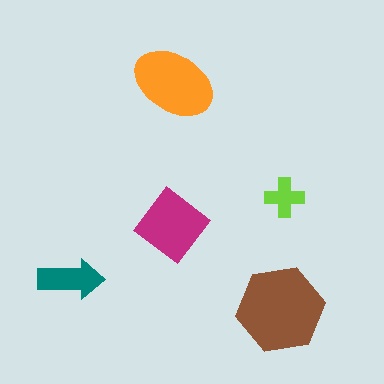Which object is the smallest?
The lime cross.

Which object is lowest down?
The brown hexagon is bottommost.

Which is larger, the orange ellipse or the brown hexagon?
The brown hexagon.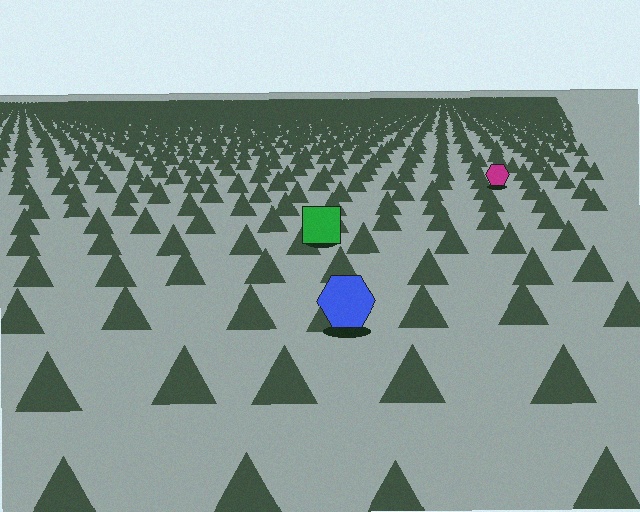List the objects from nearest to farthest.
From nearest to farthest: the blue hexagon, the green square, the magenta hexagon.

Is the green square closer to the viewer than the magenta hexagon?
Yes. The green square is closer — you can tell from the texture gradient: the ground texture is coarser near it.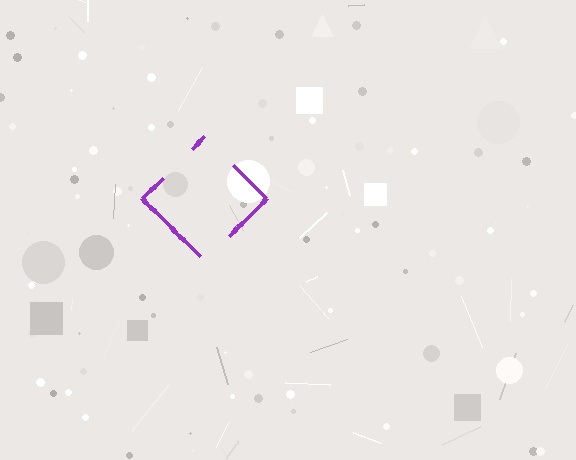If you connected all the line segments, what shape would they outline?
They would outline a diamond.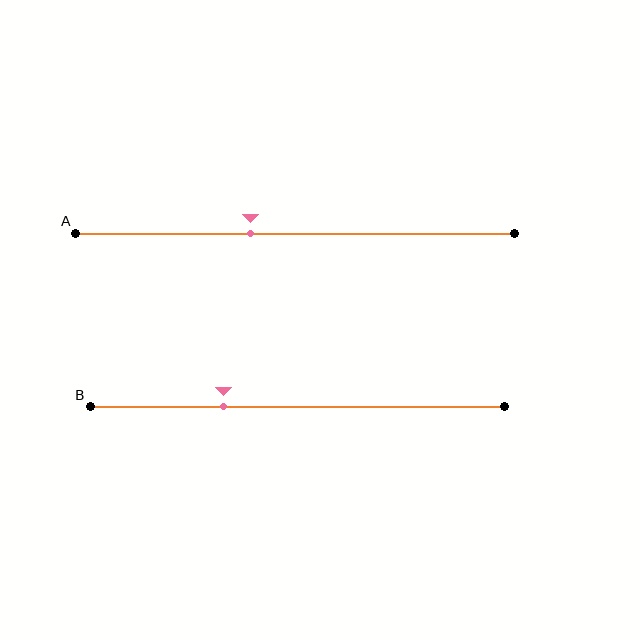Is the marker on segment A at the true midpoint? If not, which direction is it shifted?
No, the marker on segment A is shifted to the left by about 10% of the segment length.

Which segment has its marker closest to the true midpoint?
Segment A has its marker closest to the true midpoint.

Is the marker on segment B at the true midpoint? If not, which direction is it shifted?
No, the marker on segment B is shifted to the left by about 18% of the segment length.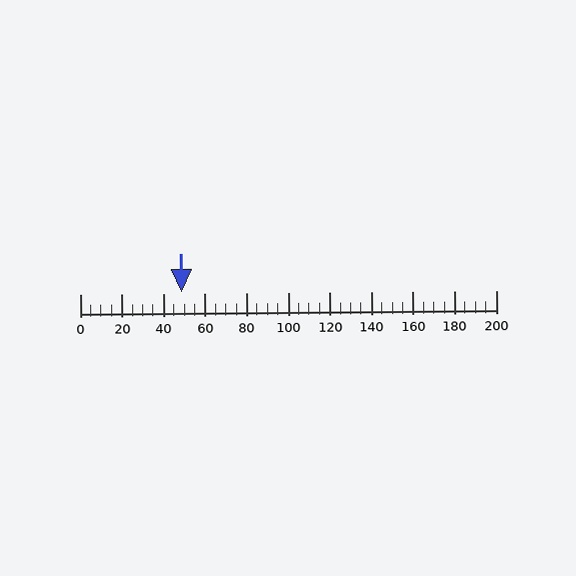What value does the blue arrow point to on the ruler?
The blue arrow points to approximately 49.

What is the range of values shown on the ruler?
The ruler shows values from 0 to 200.